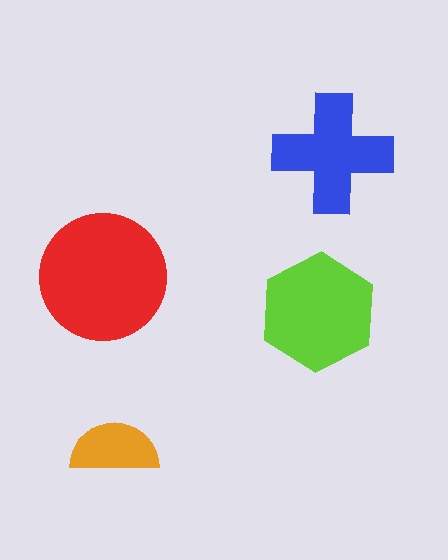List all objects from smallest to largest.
The orange semicircle, the blue cross, the lime hexagon, the red circle.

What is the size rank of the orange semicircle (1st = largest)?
4th.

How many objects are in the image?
There are 4 objects in the image.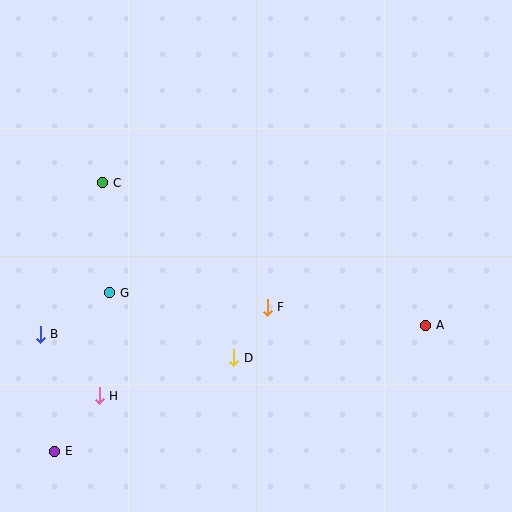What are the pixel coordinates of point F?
Point F is at (267, 307).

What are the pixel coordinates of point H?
Point H is at (99, 396).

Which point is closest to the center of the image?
Point F at (267, 307) is closest to the center.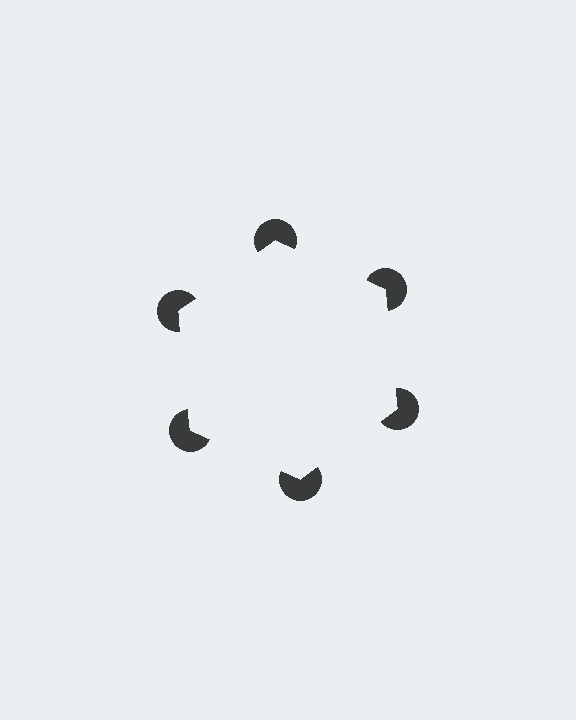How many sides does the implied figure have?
6 sides.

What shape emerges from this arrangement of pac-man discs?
An illusory hexagon — its edges are inferred from the aligned wedge cuts in the pac-man discs, not physically drawn.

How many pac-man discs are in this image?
There are 6 — one at each vertex of the illusory hexagon.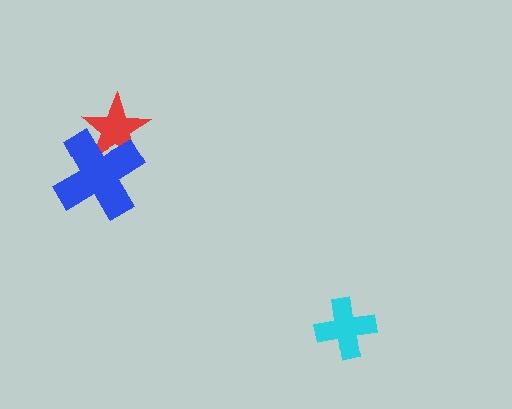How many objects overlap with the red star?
1 object overlaps with the red star.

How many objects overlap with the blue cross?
1 object overlaps with the blue cross.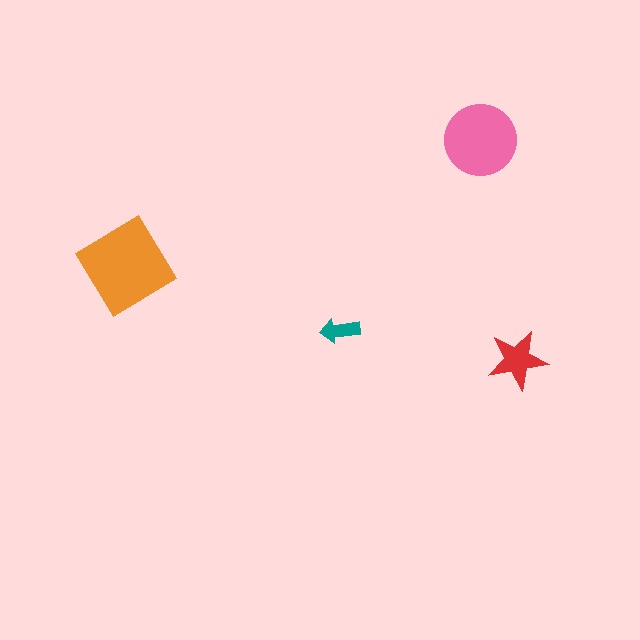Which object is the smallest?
The teal arrow.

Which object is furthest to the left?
The orange diamond is leftmost.